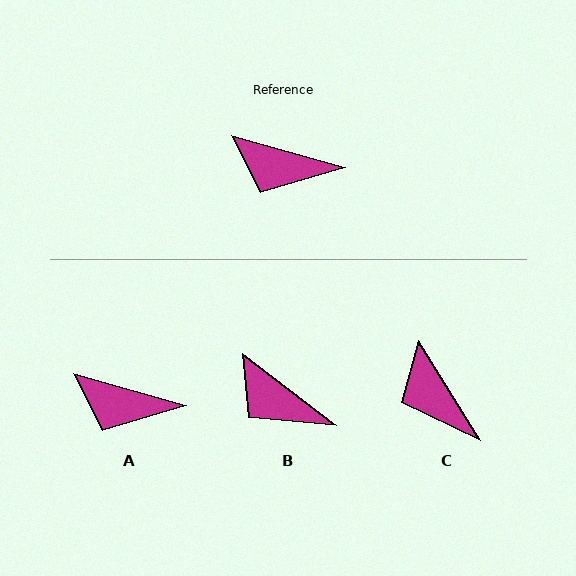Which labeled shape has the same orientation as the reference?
A.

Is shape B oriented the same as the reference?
No, it is off by about 22 degrees.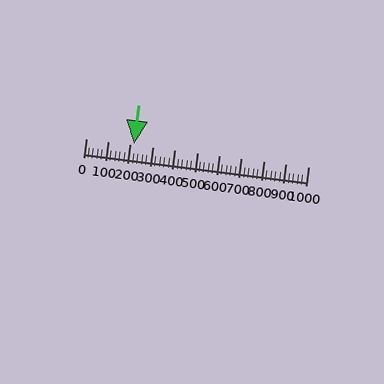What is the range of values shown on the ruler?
The ruler shows values from 0 to 1000.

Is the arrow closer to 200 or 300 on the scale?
The arrow is closer to 200.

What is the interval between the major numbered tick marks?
The major tick marks are spaced 100 units apart.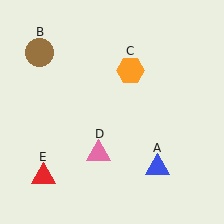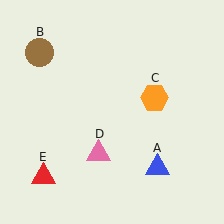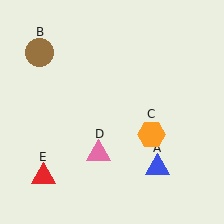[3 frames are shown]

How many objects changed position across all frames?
1 object changed position: orange hexagon (object C).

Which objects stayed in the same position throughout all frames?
Blue triangle (object A) and brown circle (object B) and pink triangle (object D) and red triangle (object E) remained stationary.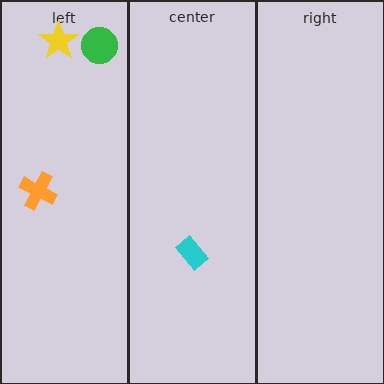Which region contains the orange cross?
The left region.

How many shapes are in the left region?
3.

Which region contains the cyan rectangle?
The center region.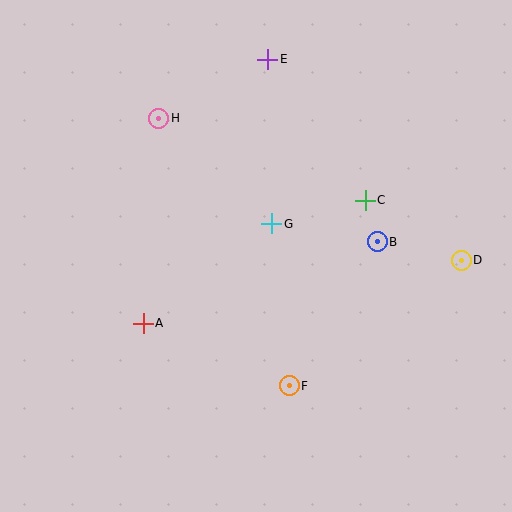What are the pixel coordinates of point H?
Point H is at (159, 118).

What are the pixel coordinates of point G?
Point G is at (272, 224).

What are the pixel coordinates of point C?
Point C is at (365, 200).